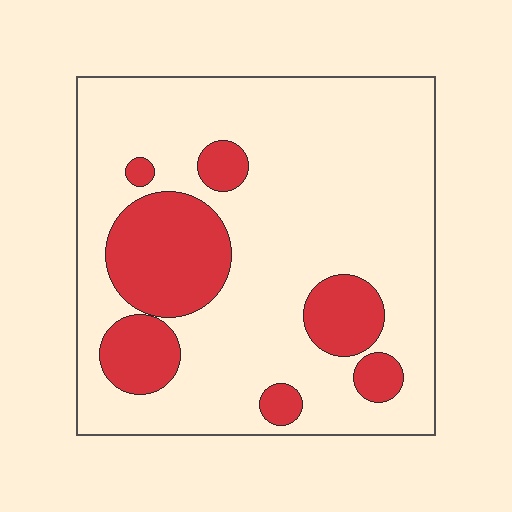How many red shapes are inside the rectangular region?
7.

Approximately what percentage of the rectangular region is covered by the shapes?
Approximately 25%.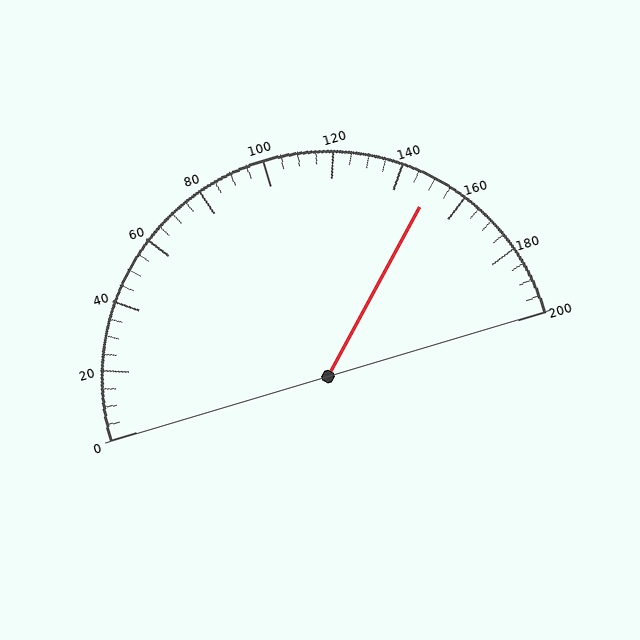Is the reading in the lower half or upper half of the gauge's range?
The reading is in the upper half of the range (0 to 200).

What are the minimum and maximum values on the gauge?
The gauge ranges from 0 to 200.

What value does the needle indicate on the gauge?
The needle indicates approximately 150.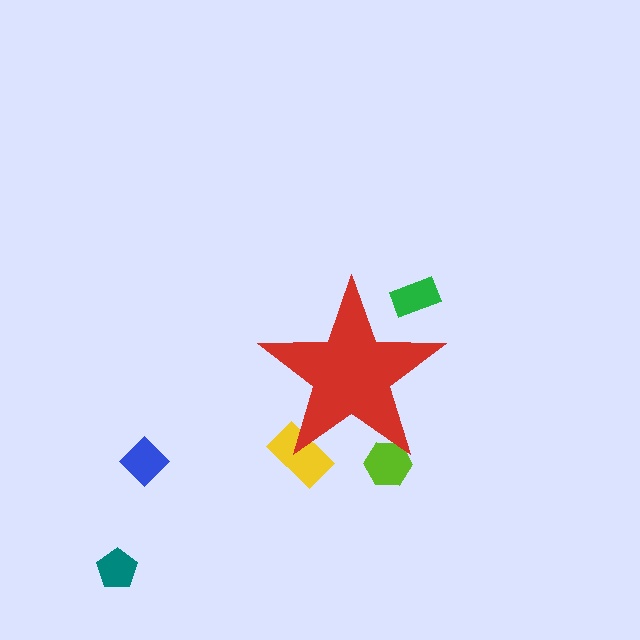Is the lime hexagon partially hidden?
Yes, the lime hexagon is partially hidden behind the red star.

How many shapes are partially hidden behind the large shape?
3 shapes are partially hidden.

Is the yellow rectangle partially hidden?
Yes, the yellow rectangle is partially hidden behind the red star.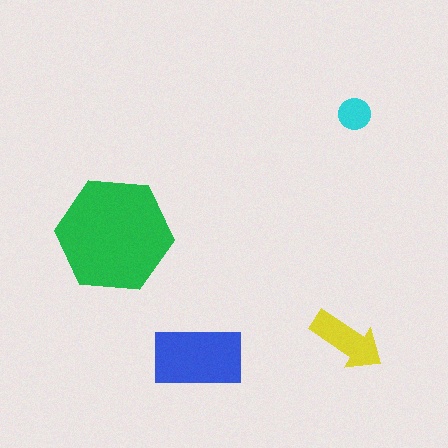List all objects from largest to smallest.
The green hexagon, the blue rectangle, the yellow arrow, the cyan circle.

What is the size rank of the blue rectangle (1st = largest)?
2nd.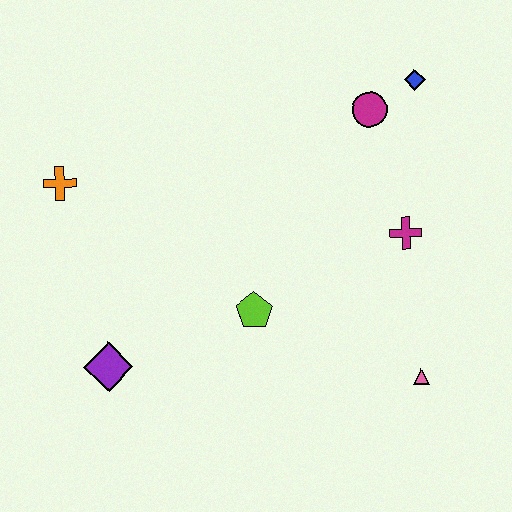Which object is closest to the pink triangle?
The magenta cross is closest to the pink triangle.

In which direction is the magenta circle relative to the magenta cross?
The magenta circle is above the magenta cross.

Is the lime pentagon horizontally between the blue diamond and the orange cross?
Yes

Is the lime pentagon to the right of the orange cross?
Yes